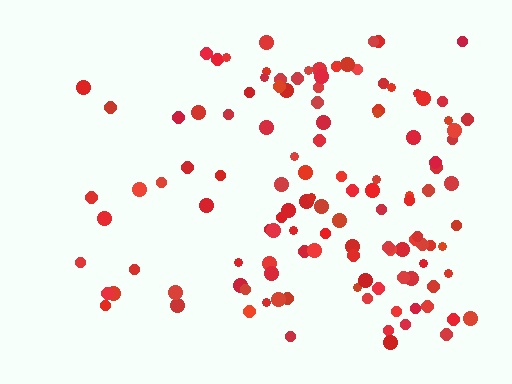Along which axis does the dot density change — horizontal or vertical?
Horizontal.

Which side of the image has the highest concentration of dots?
The right.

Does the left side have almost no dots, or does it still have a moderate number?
Still a moderate number, just noticeably fewer than the right.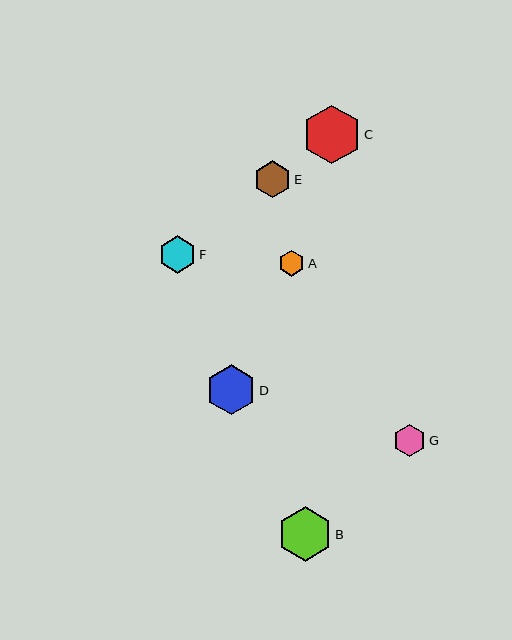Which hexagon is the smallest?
Hexagon A is the smallest with a size of approximately 26 pixels.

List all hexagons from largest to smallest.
From largest to smallest: C, B, D, F, E, G, A.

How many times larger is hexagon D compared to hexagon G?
Hexagon D is approximately 1.5 times the size of hexagon G.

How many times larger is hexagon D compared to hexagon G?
Hexagon D is approximately 1.5 times the size of hexagon G.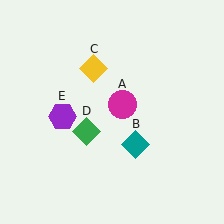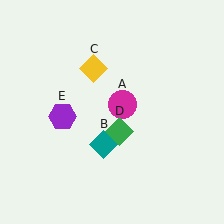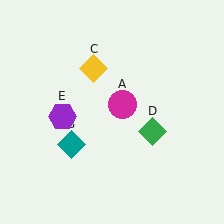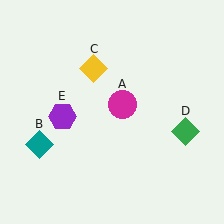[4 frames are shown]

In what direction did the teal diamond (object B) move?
The teal diamond (object B) moved left.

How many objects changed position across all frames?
2 objects changed position: teal diamond (object B), green diamond (object D).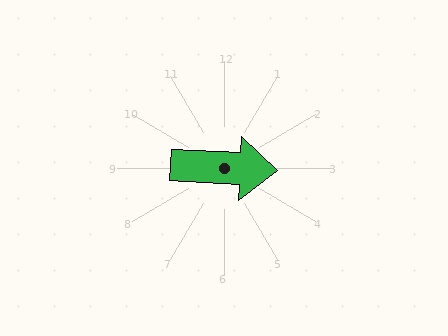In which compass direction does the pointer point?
East.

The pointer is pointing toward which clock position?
Roughly 3 o'clock.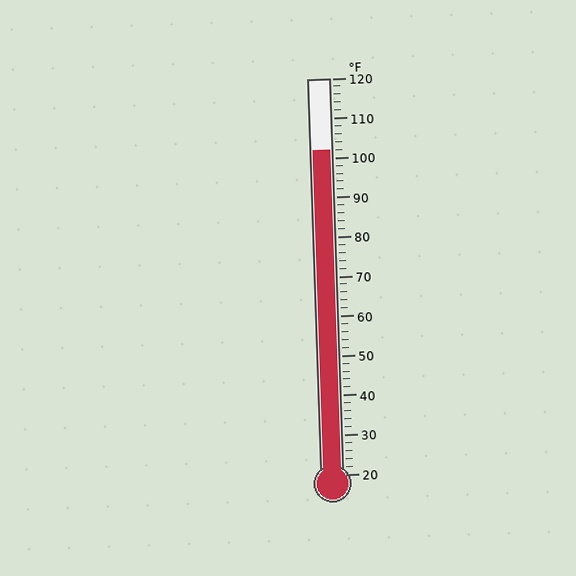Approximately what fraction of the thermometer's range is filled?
The thermometer is filled to approximately 80% of its range.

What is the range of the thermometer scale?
The thermometer scale ranges from 20°F to 120°F.